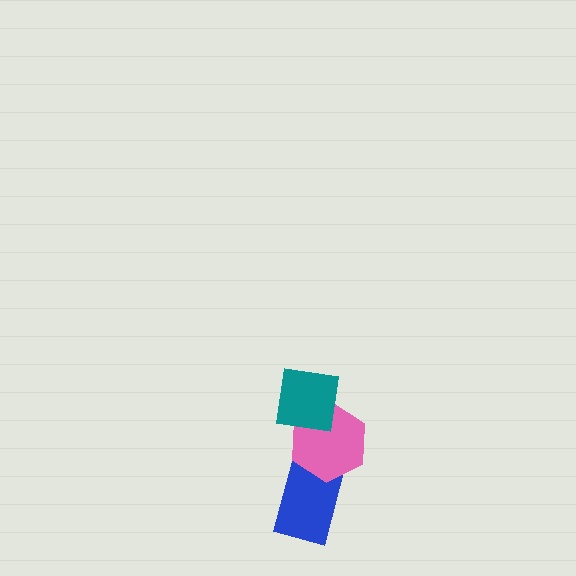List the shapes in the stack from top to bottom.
From top to bottom: the teal square, the pink hexagon, the blue rectangle.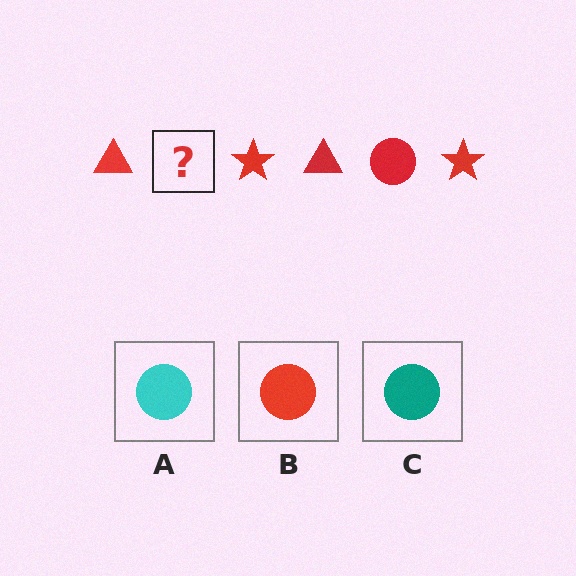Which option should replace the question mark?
Option B.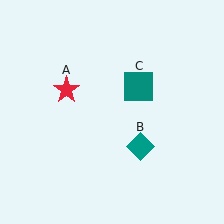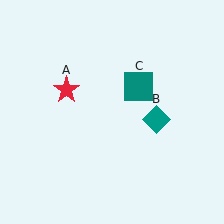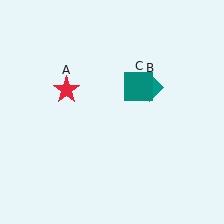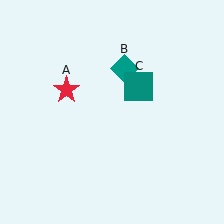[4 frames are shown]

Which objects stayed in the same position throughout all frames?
Red star (object A) and teal square (object C) remained stationary.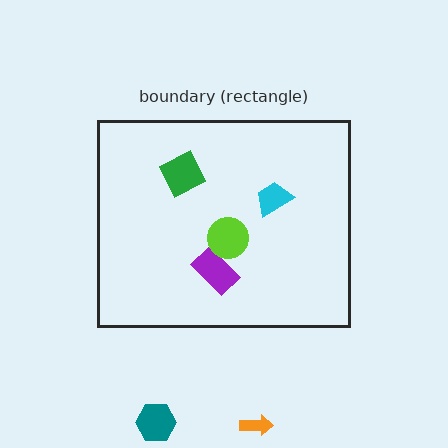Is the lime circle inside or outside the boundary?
Inside.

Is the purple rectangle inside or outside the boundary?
Inside.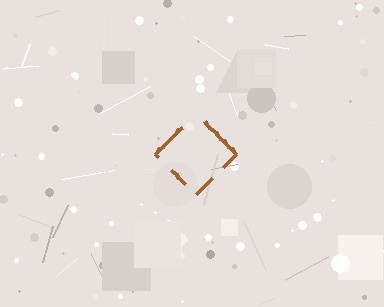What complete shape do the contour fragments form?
The contour fragments form a diamond.